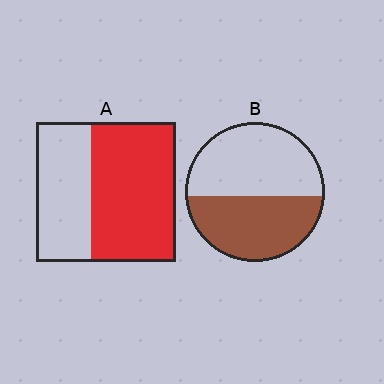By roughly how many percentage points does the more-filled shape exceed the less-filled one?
By roughly 15 percentage points (A over B).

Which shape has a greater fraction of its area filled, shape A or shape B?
Shape A.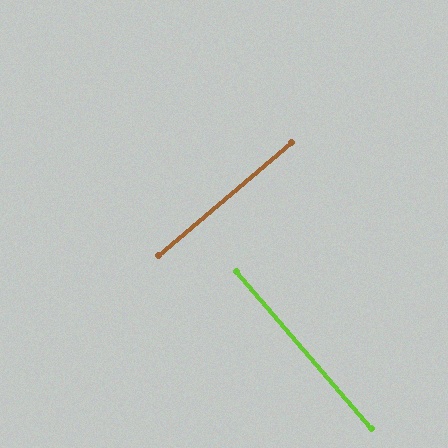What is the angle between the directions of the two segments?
Approximately 90 degrees.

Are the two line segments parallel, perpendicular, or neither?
Perpendicular — they meet at approximately 90°.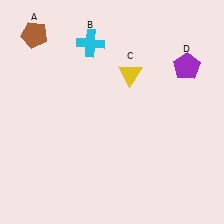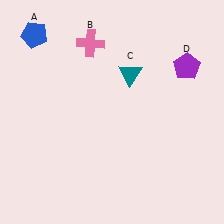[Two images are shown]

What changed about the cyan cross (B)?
In Image 1, B is cyan. In Image 2, it changed to pink.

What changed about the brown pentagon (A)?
In Image 1, A is brown. In Image 2, it changed to blue.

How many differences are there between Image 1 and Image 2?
There are 3 differences between the two images.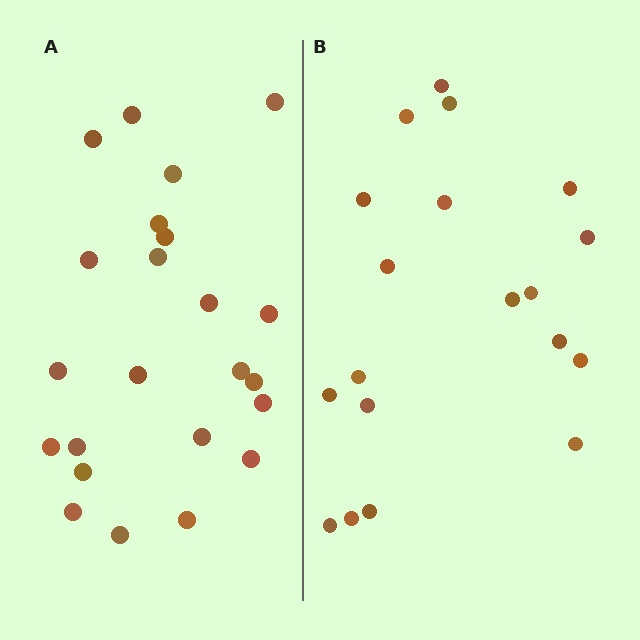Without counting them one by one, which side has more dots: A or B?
Region A (the left region) has more dots.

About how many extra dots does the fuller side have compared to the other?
Region A has about 4 more dots than region B.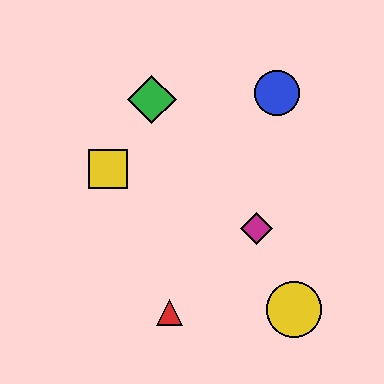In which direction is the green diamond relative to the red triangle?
The green diamond is above the red triangle.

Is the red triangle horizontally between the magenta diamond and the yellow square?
Yes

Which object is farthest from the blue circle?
The red triangle is farthest from the blue circle.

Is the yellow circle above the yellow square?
No